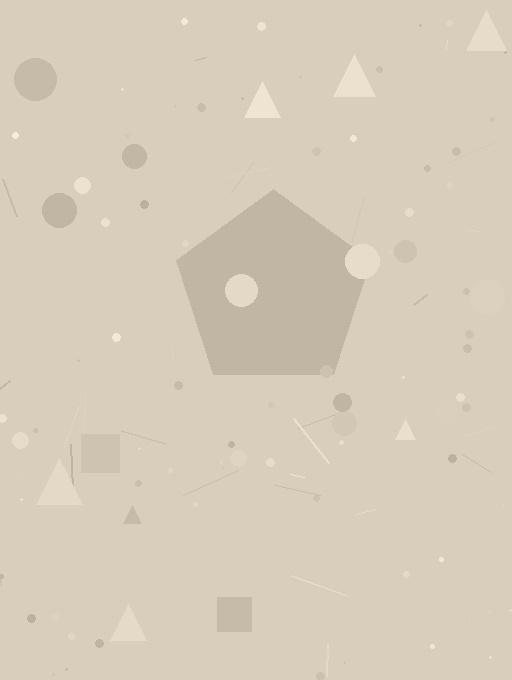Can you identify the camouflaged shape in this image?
The camouflaged shape is a pentagon.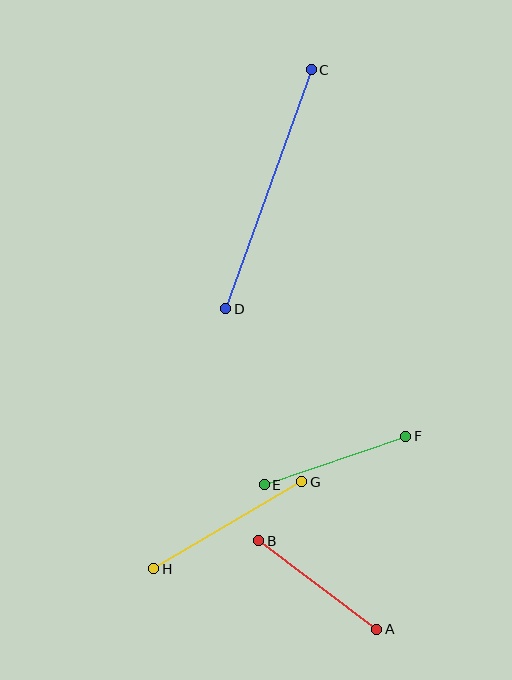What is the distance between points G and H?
The distance is approximately 172 pixels.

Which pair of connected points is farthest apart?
Points C and D are farthest apart.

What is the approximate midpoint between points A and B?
The midpoint is at approximately (318, 585) pixels.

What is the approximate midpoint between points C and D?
The midpoint is at approximately (268, 189) pixels.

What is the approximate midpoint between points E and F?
The midpoint is at approximately (335, 461) pixels.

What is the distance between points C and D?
The distance is approximately 254 pixels.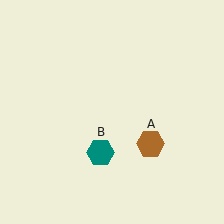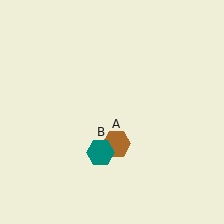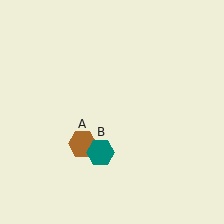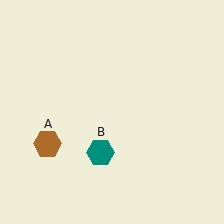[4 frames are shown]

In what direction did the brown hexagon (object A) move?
The brown hexagon (object A) moved left.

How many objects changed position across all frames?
1 object changed position: brown hexagon (object A).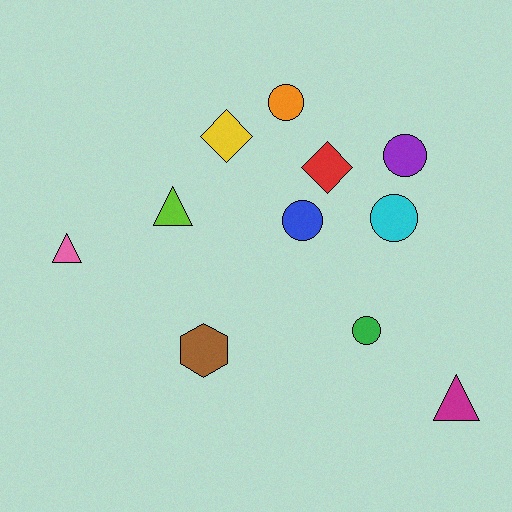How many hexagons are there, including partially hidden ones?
There is 1 hexagon.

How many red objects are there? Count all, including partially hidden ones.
There is 1 red object.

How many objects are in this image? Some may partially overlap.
There are 11 objects.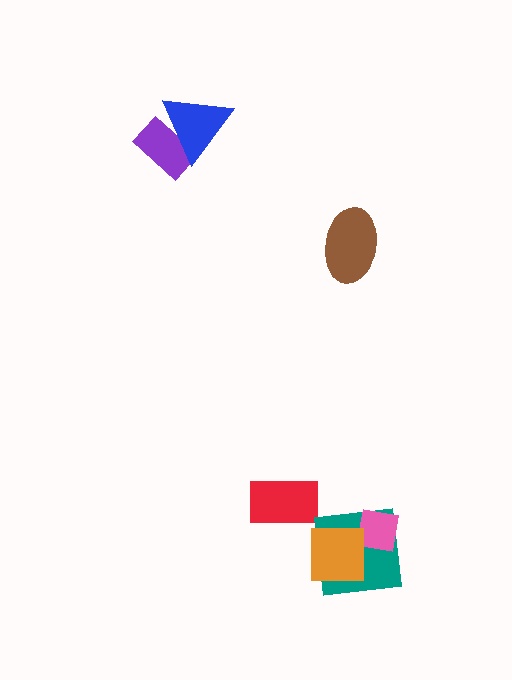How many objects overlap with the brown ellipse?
0 objects overlap with the brown ellipse.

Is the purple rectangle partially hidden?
Yes, it is partially covered by another shape.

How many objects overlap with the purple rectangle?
1 object overlaps with the purple rectangle.